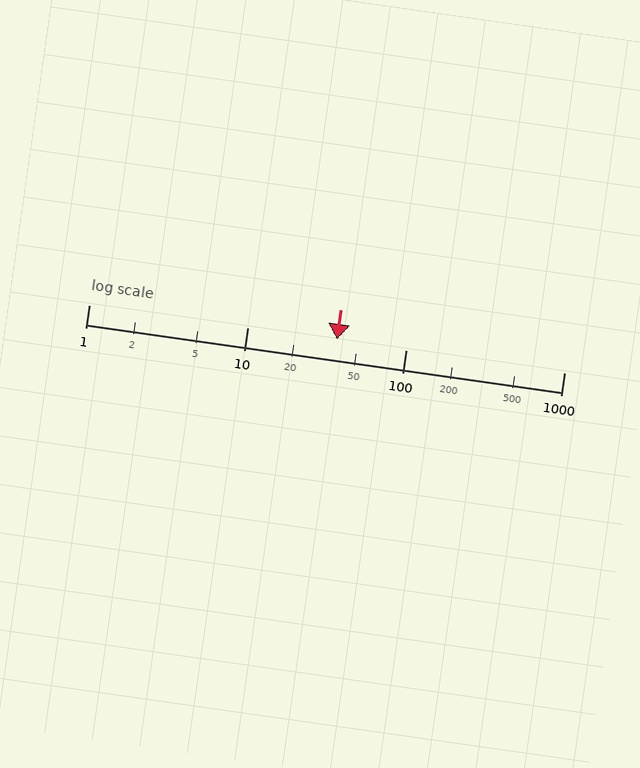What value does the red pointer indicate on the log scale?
The pointer indicates approximately 37.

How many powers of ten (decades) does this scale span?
The scale spans 3 decades, from 1 to 1000.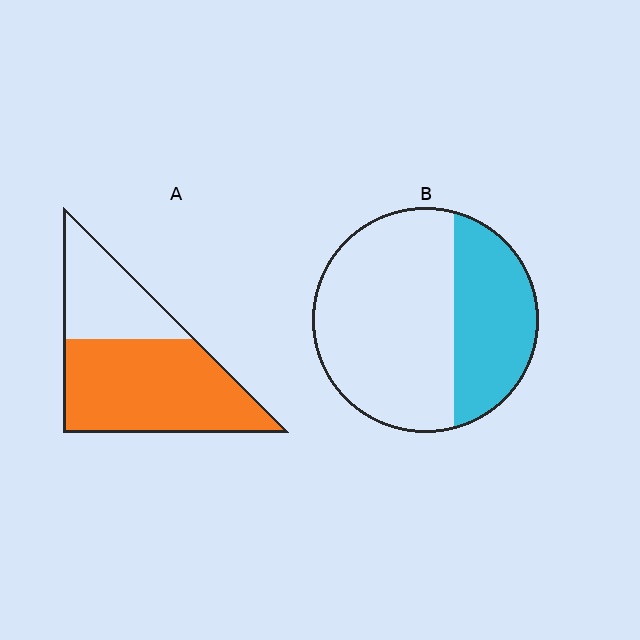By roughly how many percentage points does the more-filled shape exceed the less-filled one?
By roughly 30 percentage points (A over B).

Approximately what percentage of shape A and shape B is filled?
A is approximately 65% and B is approximately 35%.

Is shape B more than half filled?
No.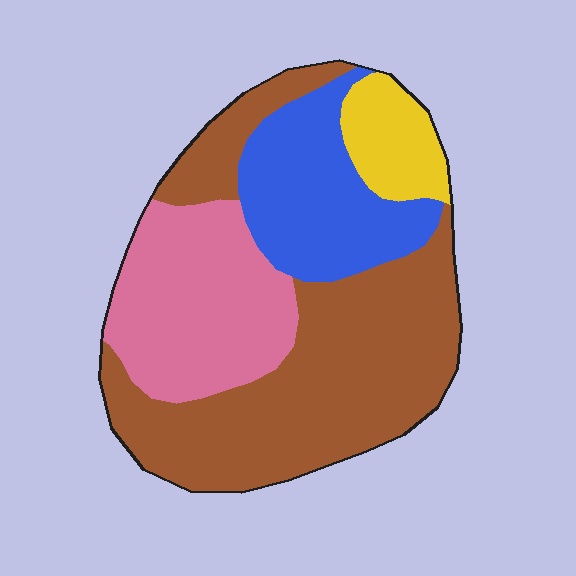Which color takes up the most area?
Brown, at roughly 45%.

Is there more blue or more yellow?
Blue.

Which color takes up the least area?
Yellow, at roughly 10%.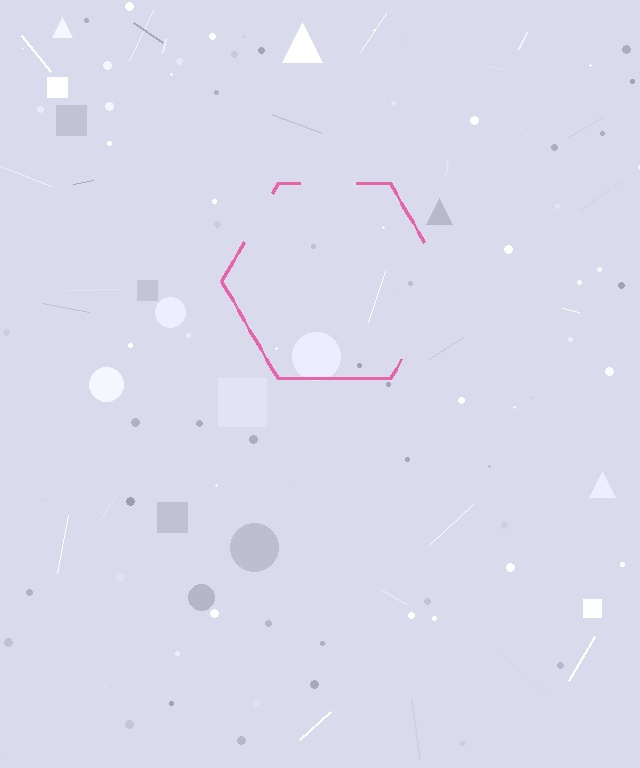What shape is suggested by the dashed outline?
The dashed outline suggests a hexagon.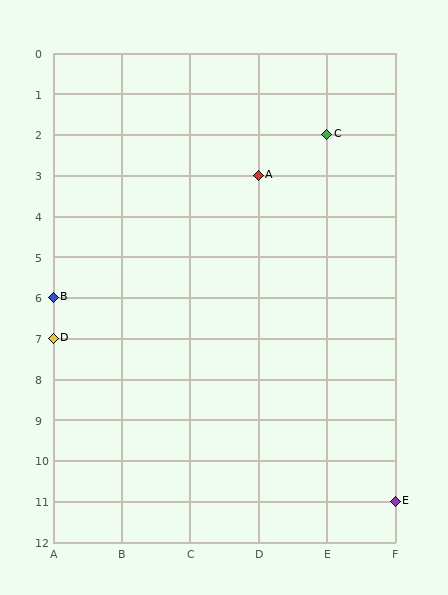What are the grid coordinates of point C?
Point C is at grid coordinates (E, 2).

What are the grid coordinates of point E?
Point E is at grid coordinates (F, 11).